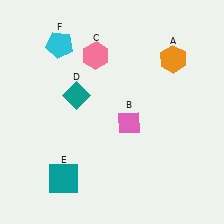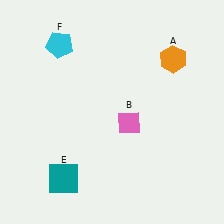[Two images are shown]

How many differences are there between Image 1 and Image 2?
There are 2 differences between the two images.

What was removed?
The pink hexagon (C), the teal diamond (D) were removed in Image 2.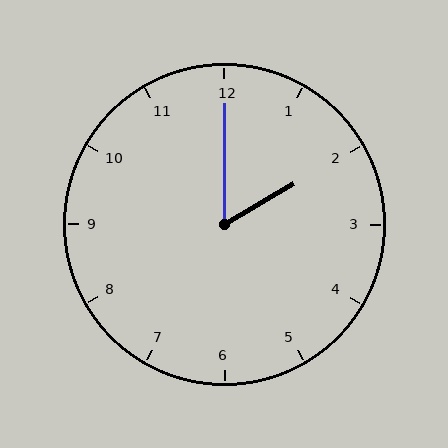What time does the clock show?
2:00.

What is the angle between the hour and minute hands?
Approximately 60 degrees.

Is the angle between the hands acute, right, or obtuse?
It is acute.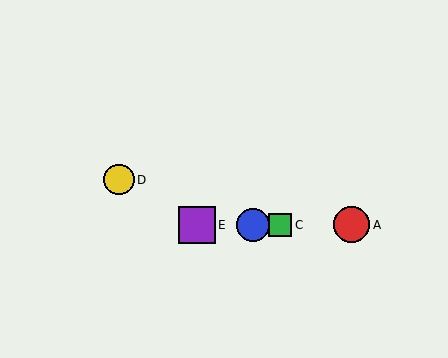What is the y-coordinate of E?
Object E is at y≈225.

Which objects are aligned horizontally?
Objects A, B, C, E are aligned horizontally.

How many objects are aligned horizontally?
4 objects (A, B, C, E) are aligned horizontally.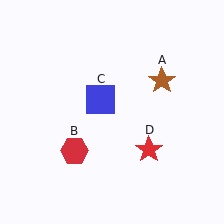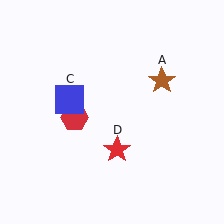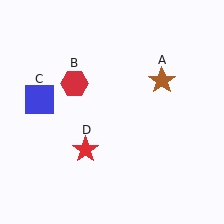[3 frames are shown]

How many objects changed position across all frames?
3 objects changed position: red hexagon (object B), blue square (object C), red star (object D).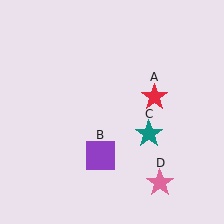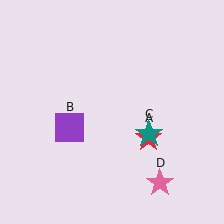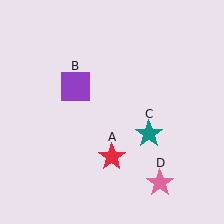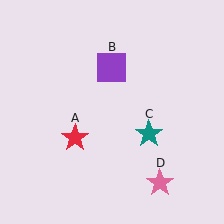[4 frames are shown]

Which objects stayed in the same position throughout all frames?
Teal star (object C) and pink star (object D) remained stationary.